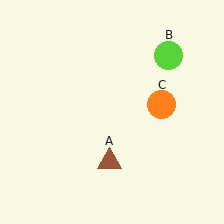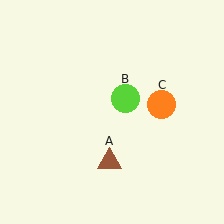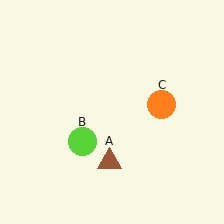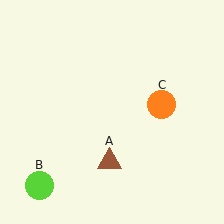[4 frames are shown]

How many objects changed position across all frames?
1 object changed position: lime circle (object B).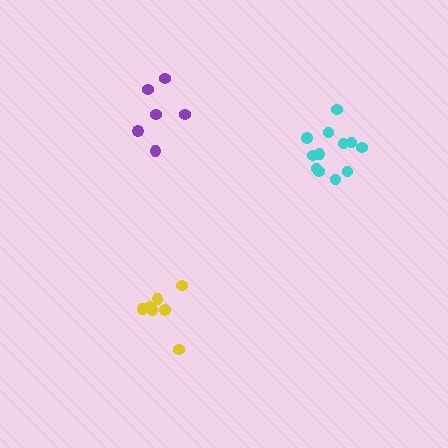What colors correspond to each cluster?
The clusters are colored: yellow, purple, cyan.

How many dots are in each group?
Group 1: 7 dots, Group 2: 6 dots, Group 3: 12 dots (25 total).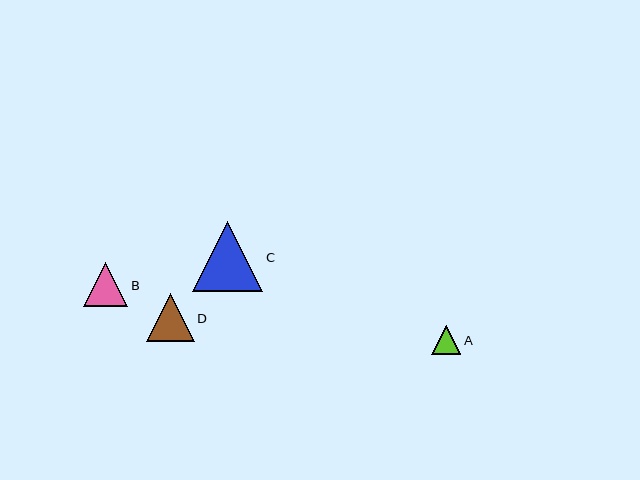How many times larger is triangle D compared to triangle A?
Triangle D is approximately 1.6 times the size of triangle A.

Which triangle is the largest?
Triangle C is the largest with a size of approximately 70 pixels.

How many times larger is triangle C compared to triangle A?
Triangle C is approximately 2.4 times the size of triangle A.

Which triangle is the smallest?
Triangle A is the smallest with a size of approximately 29 pixels.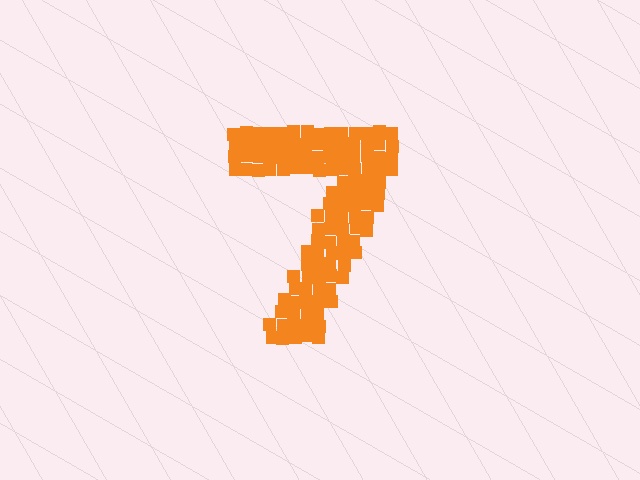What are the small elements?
The small elements are squares.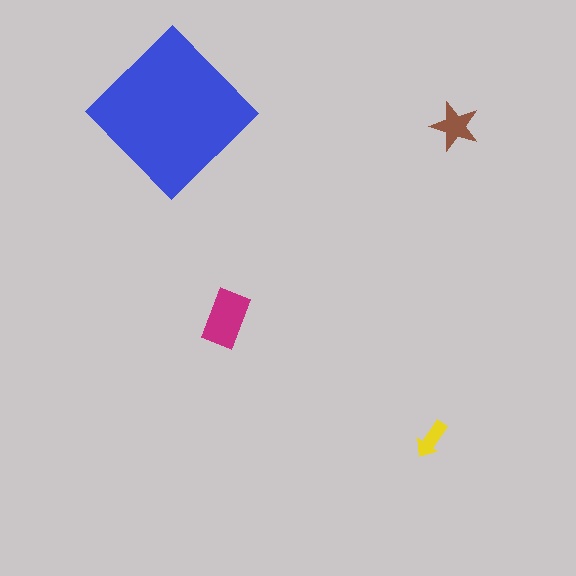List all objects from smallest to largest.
The yellow arrow, the brown star, the magenta rectangle, the blue diamond.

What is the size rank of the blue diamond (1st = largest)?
1st.